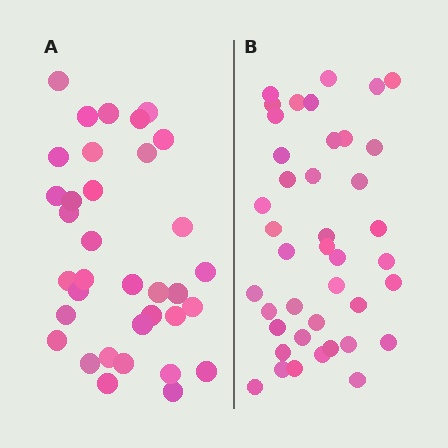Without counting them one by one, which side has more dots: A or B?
Region B (the right region) has more dots.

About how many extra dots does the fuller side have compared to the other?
Region B has about 6 more dots than region A.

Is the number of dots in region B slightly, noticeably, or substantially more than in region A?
Region B has only slightly more — the two regions are fairly close. The ratio is roughly 1.2 to 1.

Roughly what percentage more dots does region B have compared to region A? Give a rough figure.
About 15% more.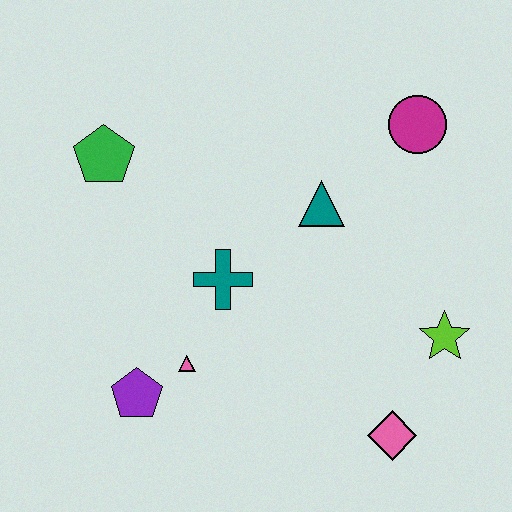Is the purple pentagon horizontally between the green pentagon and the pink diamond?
Yes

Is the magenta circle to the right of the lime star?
No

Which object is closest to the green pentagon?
The teal cross is closest to the green pentagon.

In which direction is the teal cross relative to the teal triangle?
The teal cross is to the left of the teal triangle.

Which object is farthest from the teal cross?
The magenta circle is farthest from the teal cross.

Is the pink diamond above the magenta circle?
No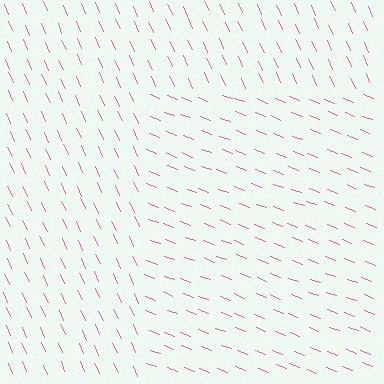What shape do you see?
I see a rectangle.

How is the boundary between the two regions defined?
The boundary is defined purely by a change in line orientation (approximately 45 degrees difference). All lines are the same color and thickness.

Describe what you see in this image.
The image is filled with small pink line segments. A rectangle region in the image has lines oriented differently from the surrounding lines, creating a visible texture boundary.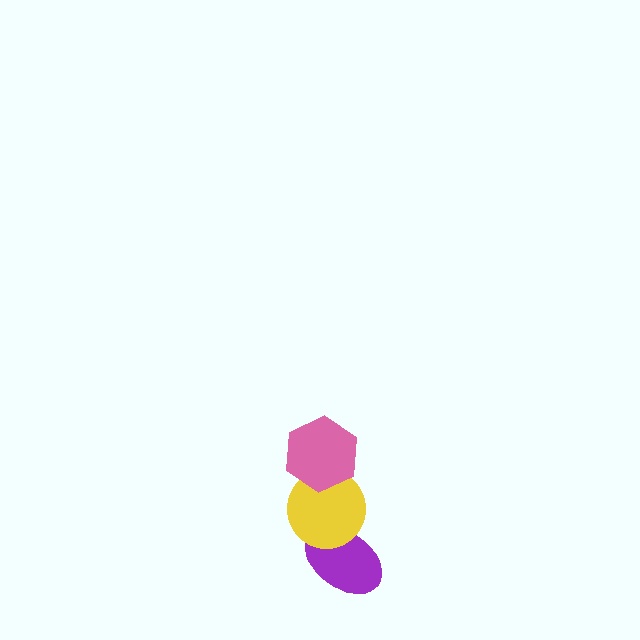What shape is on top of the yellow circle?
The pink hexagon is on top of the yellow circle.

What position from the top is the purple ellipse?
The purple ellipse is 3rd from the top.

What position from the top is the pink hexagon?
The pink hexagon is 1st from the top.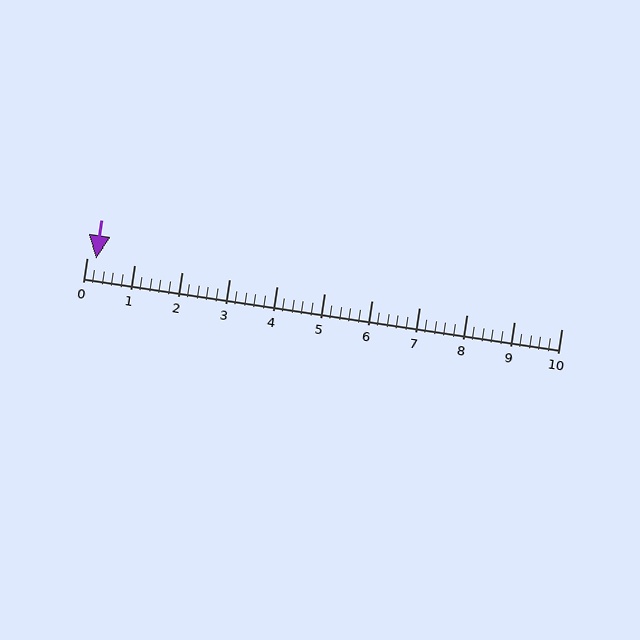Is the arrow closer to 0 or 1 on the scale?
The arrow is closer to 0.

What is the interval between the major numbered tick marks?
The major tick marks are spaced 1 units apart.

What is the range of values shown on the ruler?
The ruler shows values from 0 to 10.